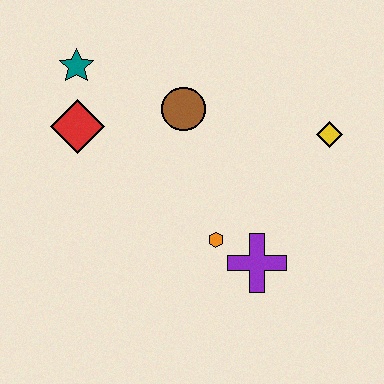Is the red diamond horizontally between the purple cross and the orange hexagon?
No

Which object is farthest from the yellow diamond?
The teal star is farthest from the yellow diamond.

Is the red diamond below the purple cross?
No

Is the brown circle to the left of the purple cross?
Yes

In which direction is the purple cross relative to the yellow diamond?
The purple cross is below the yellow diamond.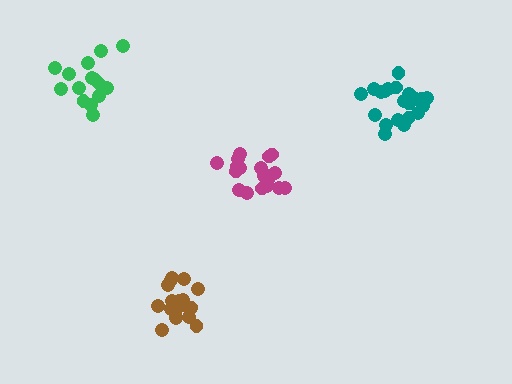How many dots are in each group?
Group 1: 20 dots, Group 2: 15 dots, Group 3: 19 dots, Group 4: 21 dots (75 total).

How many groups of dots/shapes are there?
There are 4 groups.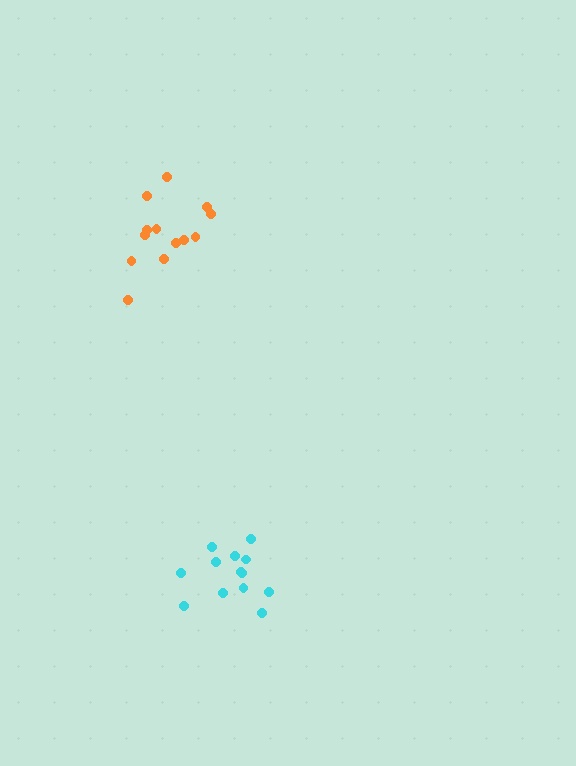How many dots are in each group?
Group 1: 13 dots, Group 2: 13 dots (26 total).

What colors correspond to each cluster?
The clusters are colored: orange, cyan.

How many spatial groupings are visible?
There are 2 spatial groupings.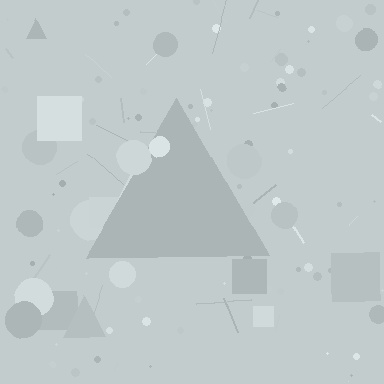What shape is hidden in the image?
A triangle is hidden in the image.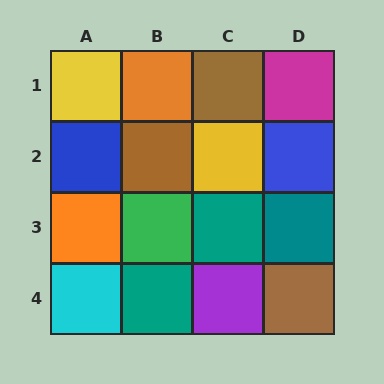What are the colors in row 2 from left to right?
Blue, brown, yellow, blue.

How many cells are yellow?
2 cells are yellow.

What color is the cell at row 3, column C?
Teal.